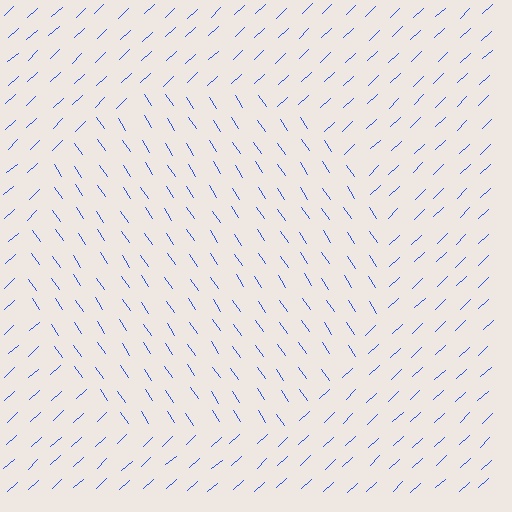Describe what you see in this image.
The image is filled with small blue line segments. A circle region in the image has lines oriented differently from the surrounding lines, creating a visible texture boundary.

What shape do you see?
I see a circle.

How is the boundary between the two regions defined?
The boundary is defined purely by a change in line orientation (approximately 81 degrees difference). All lines are the same color and thickness.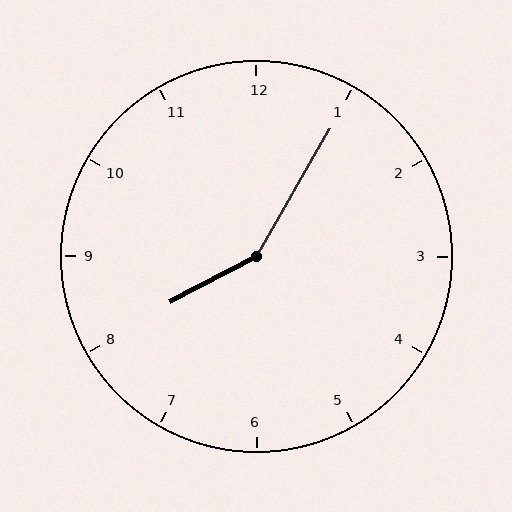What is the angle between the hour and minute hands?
Approximately 148 degrees.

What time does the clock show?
8:05.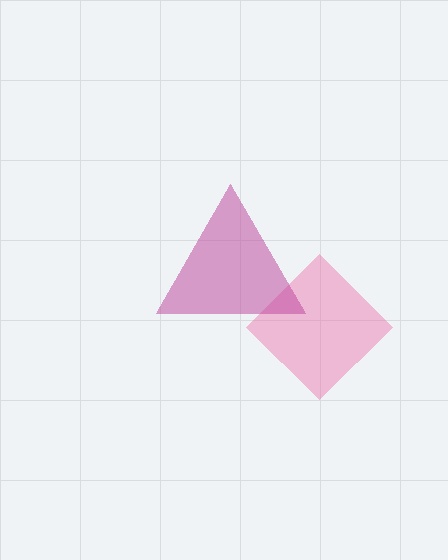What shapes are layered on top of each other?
The layered shapes are: a pink diamond, a magenta triangle.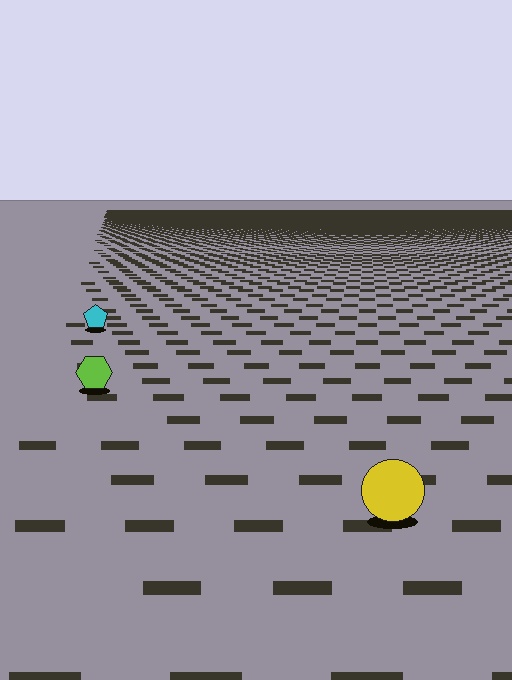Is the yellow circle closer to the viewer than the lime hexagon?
Yes. The yellow circle is closer — you can tell from the texture gradient: the ground texture is coarser near it.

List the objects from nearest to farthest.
From nearest to farthest: the yellow circle, the lime hexagon, the cyan pentagon.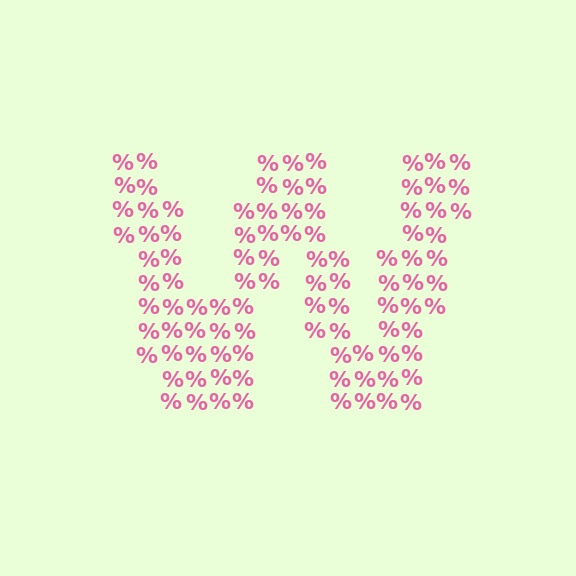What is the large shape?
The large shape is the letter W.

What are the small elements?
The small elements are percent signs.